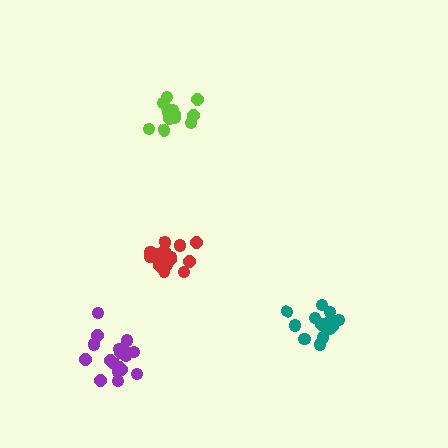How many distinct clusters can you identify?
There are 4 distinct clusters.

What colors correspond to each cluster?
The clusters are colored: purple, red, lime, teal.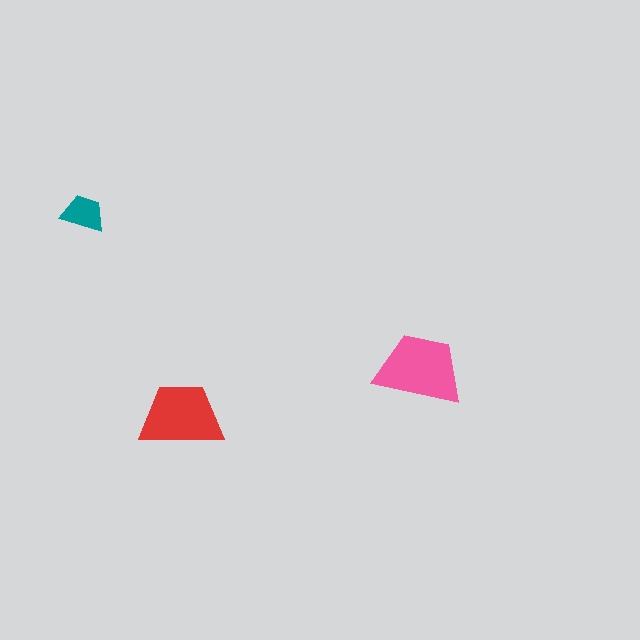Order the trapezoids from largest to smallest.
the pink one, the red one, the teal one.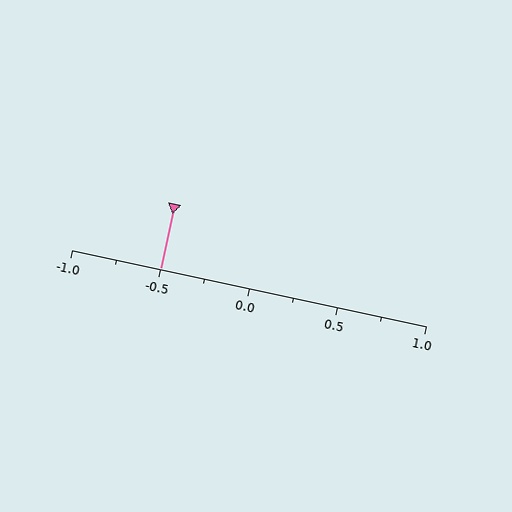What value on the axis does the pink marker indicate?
The marker indicates approximately -0.5.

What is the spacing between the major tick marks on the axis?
The major ticks are spaced 0.5 apart.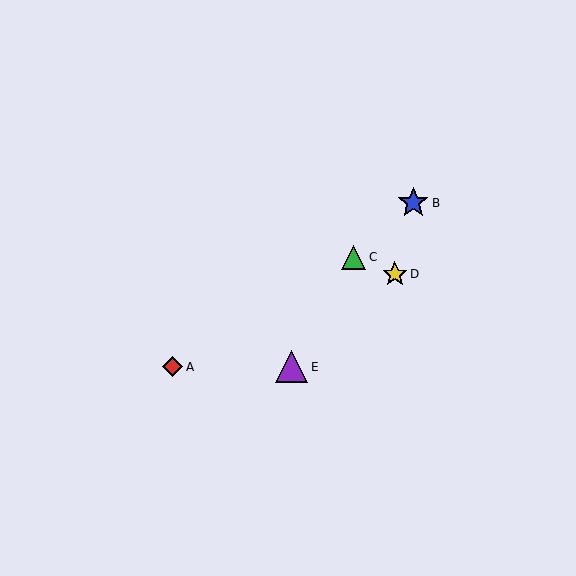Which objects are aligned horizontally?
Objects A, E are aligned horizontally.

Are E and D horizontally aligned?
No, E is at y≈367 and D is at y≈274.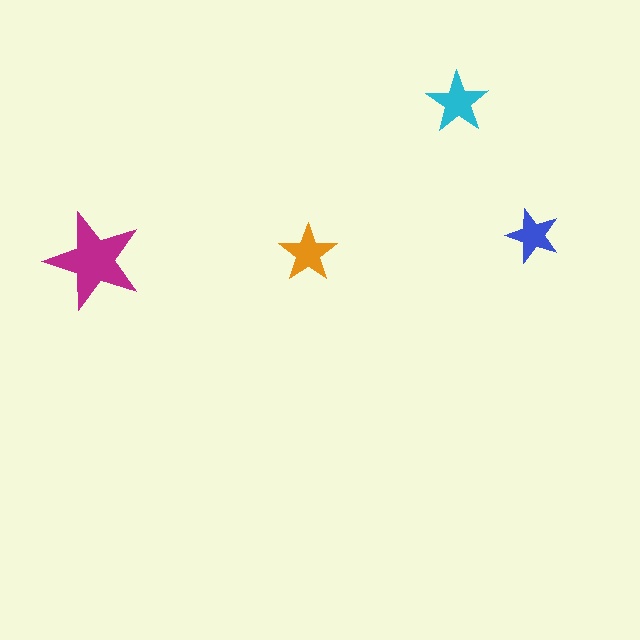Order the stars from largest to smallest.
the magenta one, the cyan one, the orange one, the blue one.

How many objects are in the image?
There are 4 objects in the image.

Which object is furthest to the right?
The blue star is rightmost.